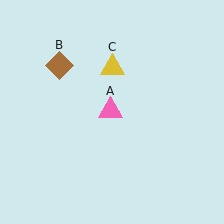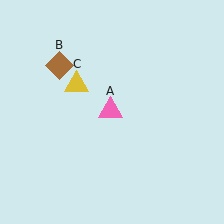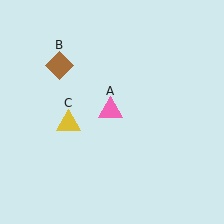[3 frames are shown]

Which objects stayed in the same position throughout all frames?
Pink triangle (object A) and brown diamond (object B) remained stationary.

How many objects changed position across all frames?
1 object changed position: yellow triangle (object C).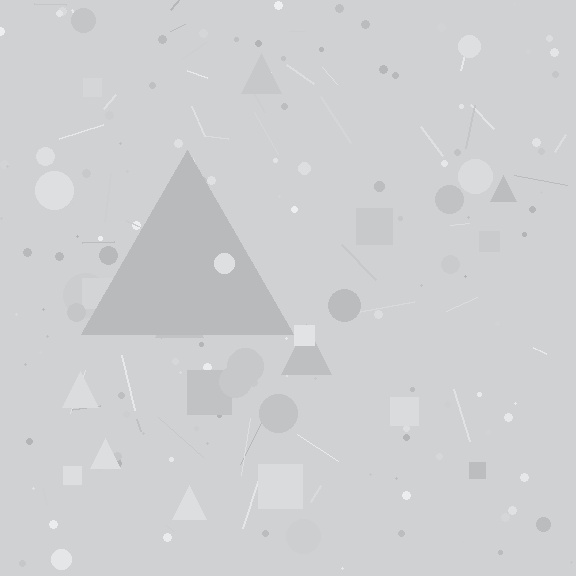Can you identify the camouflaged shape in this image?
The camouflaged shape is a triangle.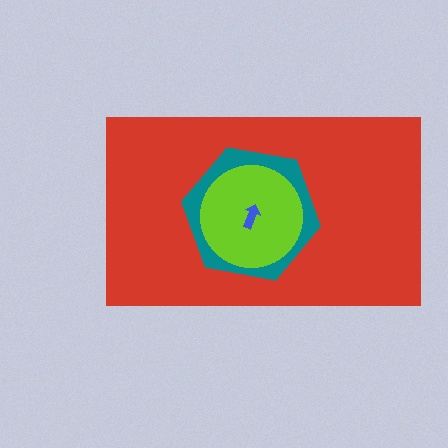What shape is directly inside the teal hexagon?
The lime circle.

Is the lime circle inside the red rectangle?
Yes.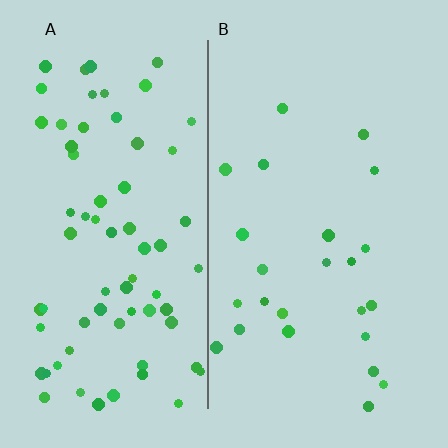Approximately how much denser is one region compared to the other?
Approximately 2.9× — region A over region B.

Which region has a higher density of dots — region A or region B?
A (the left).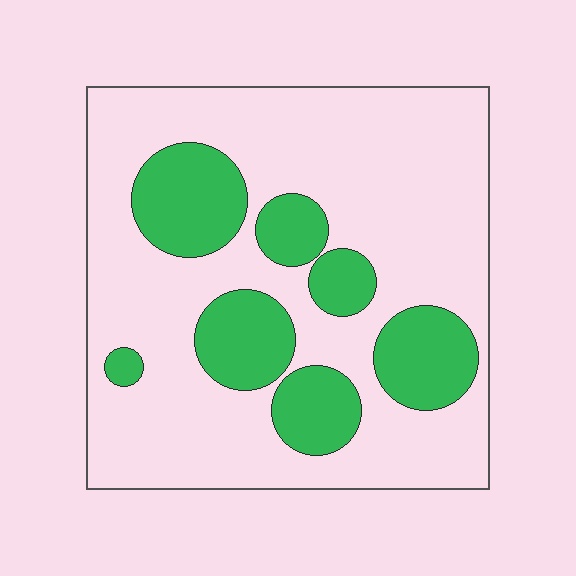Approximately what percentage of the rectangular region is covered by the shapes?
Approximately 25%.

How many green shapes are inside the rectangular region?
7.